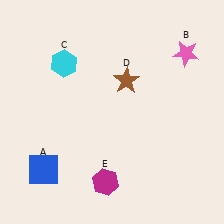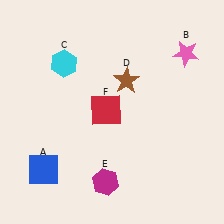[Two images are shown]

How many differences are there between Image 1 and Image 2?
There is 1 difference between the two images.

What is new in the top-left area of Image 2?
A red square (F) was added in the top-left area of Image 2.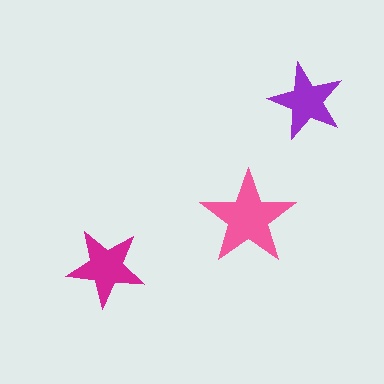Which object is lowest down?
The magenta star is bottommost.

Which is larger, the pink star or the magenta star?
The pink one.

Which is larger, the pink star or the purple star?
The pink one.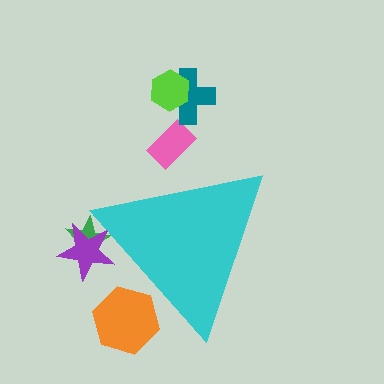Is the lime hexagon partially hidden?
No, the lime hexagon is fully visible.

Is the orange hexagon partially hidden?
Yes, the orange hexagon is partially hidden behind the cyan triangle.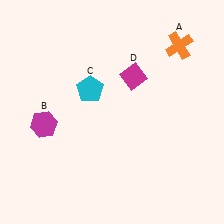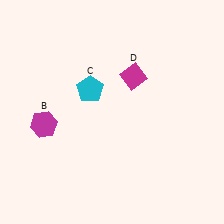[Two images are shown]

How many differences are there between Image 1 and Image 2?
There is 1 difference between the two images.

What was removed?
The orange cross (A) was removed in Image 2.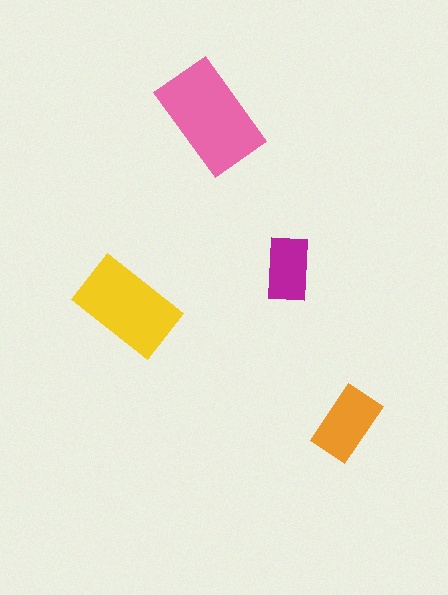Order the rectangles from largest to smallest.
the pink one, the yellow one, the orange one, the magenta one.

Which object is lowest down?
The orange rectangle is bottommost.